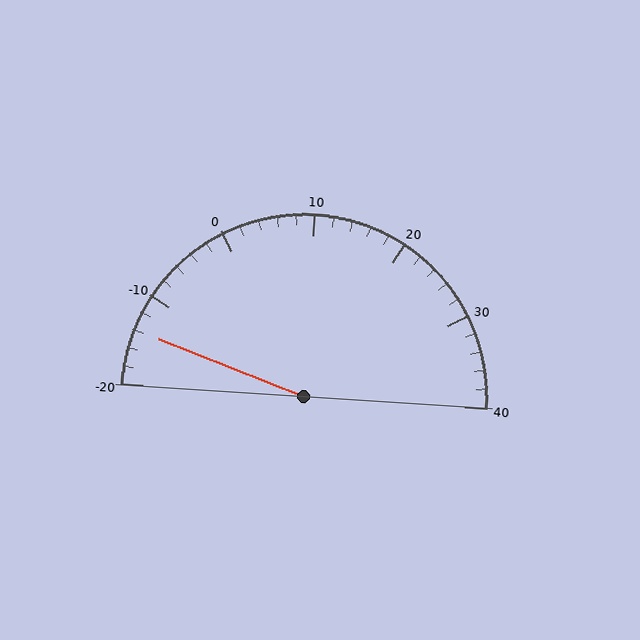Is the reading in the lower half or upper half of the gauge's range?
The reading is in the lower half of the range (-20 to 40).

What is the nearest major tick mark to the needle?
The nearest major tick mark is -10.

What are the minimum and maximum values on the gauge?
The gauge ranges from -20 to 40.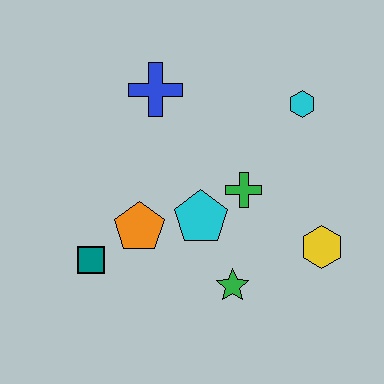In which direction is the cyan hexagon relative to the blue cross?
The cyan hexagon is to the right of the blue cross.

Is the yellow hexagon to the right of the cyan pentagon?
Yes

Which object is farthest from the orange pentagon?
The cyan hexagon is farthest from the orange pentagon.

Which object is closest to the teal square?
The orange pentagon is closest to the teal square.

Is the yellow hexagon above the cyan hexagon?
No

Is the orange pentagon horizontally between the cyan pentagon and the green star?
No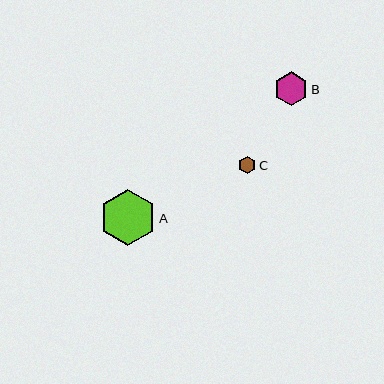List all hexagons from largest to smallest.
From largest to smallest: A, B, C.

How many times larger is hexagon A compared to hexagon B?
Hexagon A is approximately 1.6 times the size of hexagon B.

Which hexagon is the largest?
Hexagon A is the largest with a size of approximately 56 pixels.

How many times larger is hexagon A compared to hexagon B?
Hexagon A is approximately 1.6 times the size of hexagon B.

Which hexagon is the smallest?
Hexagon C is the smallest with a size of approximately 17 pixels.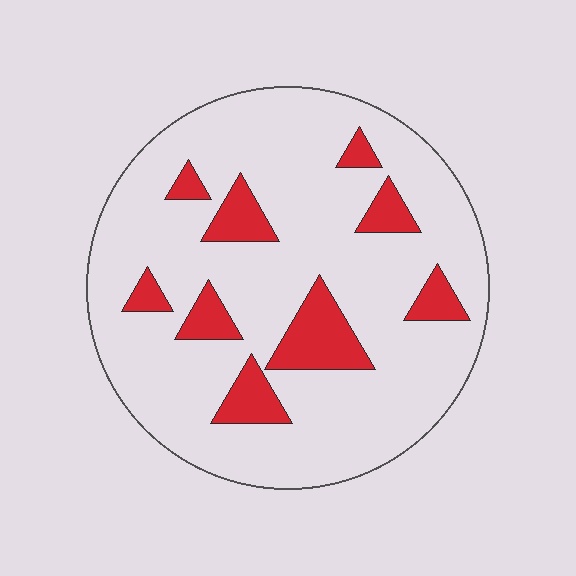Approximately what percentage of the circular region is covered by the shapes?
Approximately 15%.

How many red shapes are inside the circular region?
9.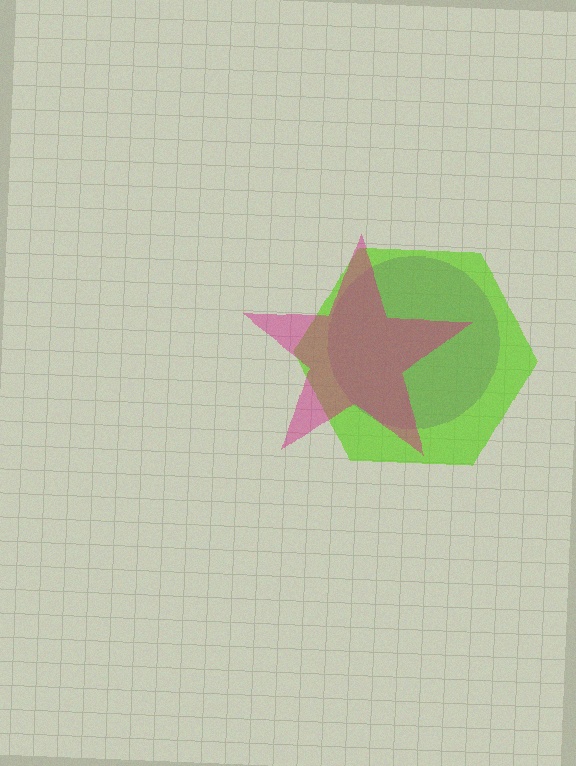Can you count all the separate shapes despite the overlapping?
Yes, there are 3 separate shapes.